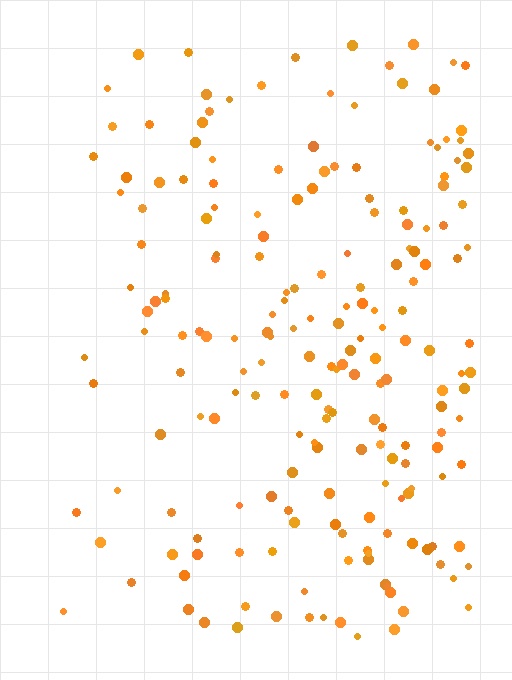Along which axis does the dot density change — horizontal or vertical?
Horizontal.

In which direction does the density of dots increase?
From left to right, with the right side densest.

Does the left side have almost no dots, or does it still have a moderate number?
Still a moderate number, just noticeably fewer than the right.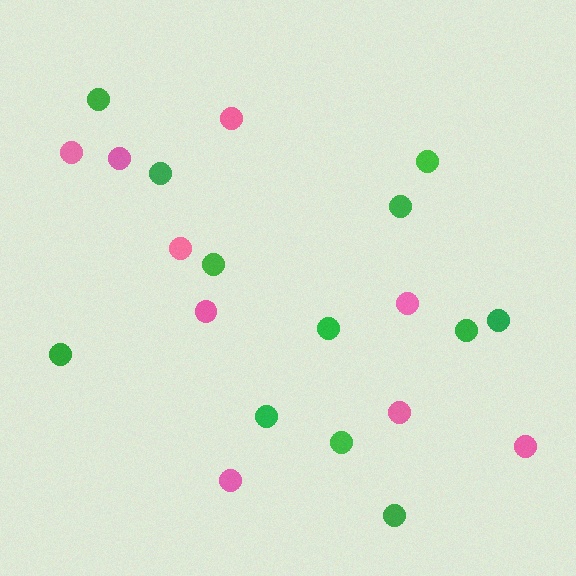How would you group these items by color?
There are 2 groups: one group of pink circles (9) and one group of green circles (12).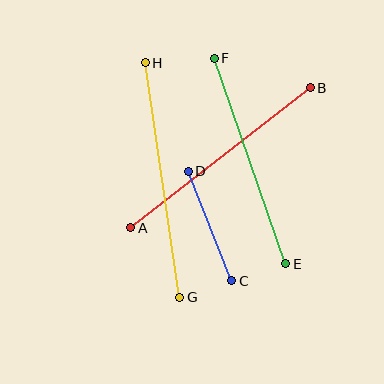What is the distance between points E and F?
The distance is approximately 217 pixels.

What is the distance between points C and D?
The distance is approximately 118 pixels.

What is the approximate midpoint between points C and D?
The midpoint is at approximately (210, 226) pixels.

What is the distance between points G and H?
The distance is approximately 237 pixels.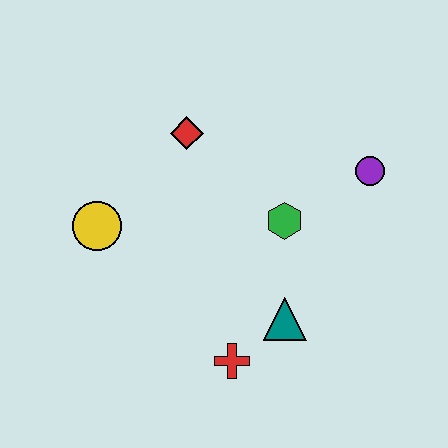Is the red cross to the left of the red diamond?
No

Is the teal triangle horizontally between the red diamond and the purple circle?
Yes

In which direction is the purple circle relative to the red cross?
The purple circle is above the red cross.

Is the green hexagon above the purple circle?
No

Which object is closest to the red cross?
The teal triangle is closest to the red cross.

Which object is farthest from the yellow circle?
The purple circle is farthest from the yellow circle.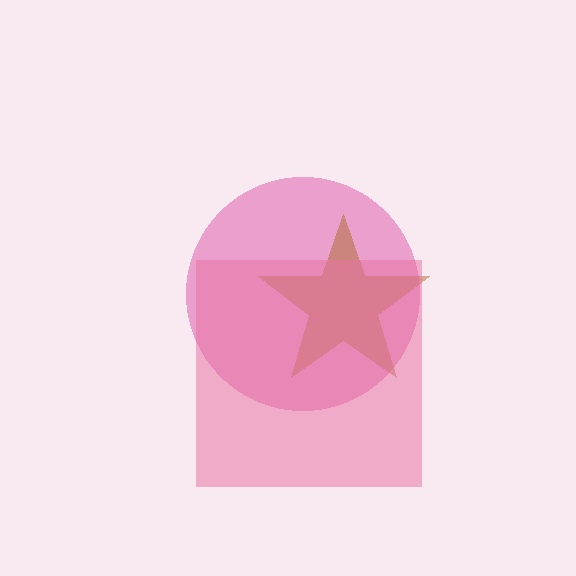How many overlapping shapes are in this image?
There are 3 overlapping shapes in the image.